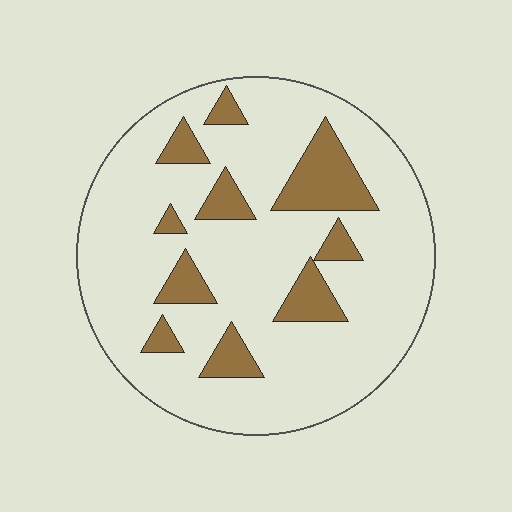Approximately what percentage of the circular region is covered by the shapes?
Approximately 20%.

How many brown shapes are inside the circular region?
10.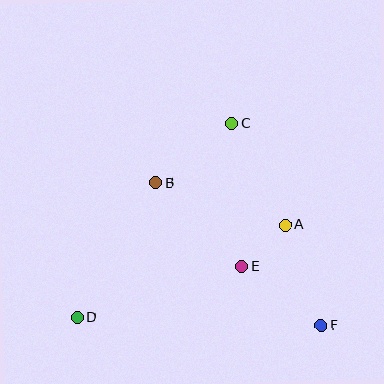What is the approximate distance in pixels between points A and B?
The distance between A and B is approximately 136 pixels.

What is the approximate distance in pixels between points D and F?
The distance between D and F is approximately 244 pixels.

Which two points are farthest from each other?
Points C and D are farthest from each other.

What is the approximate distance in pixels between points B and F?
The distance between B and F is approximately 219 pixels.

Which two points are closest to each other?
Points A and E are closest to each other.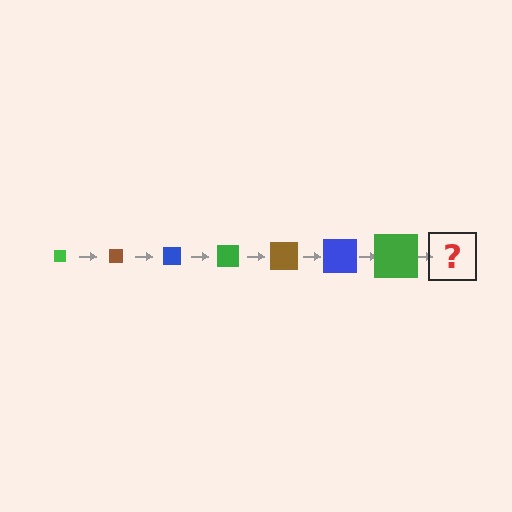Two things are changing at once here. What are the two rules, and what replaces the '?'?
The two rules are that the square grows larger each step and the color cycles through green, brown, and blue. The '?' should be a brown square, larger than the previous one.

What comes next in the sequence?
The next element should be a brown square, larger than the previous one.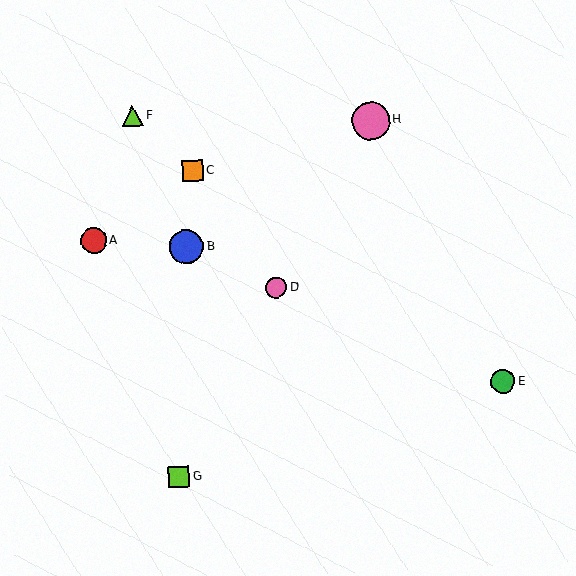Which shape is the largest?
The pink circle (labeled H) is the largest.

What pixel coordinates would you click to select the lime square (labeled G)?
Click at (179, 477) to select the lime square G.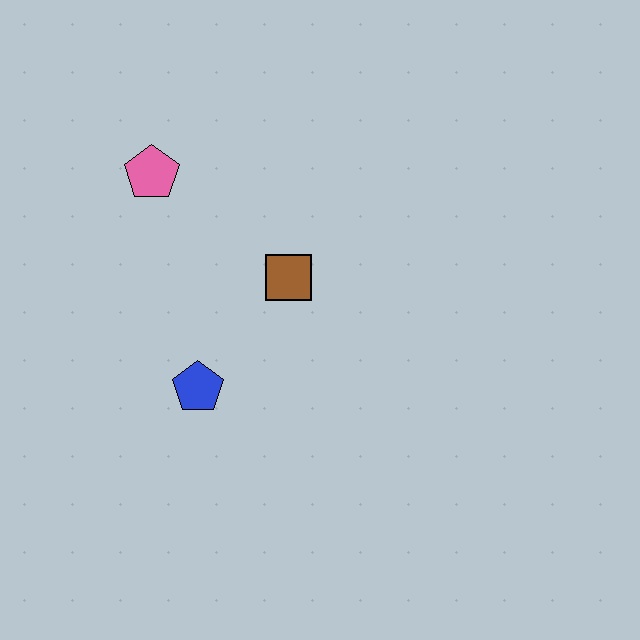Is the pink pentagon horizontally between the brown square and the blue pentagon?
No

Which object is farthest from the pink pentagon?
The blue pentagon is farthest from the pink pentagon.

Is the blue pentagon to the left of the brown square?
Yes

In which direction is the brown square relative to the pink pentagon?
The brown square is to the right of the pink pentagon.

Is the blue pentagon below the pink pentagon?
Yes